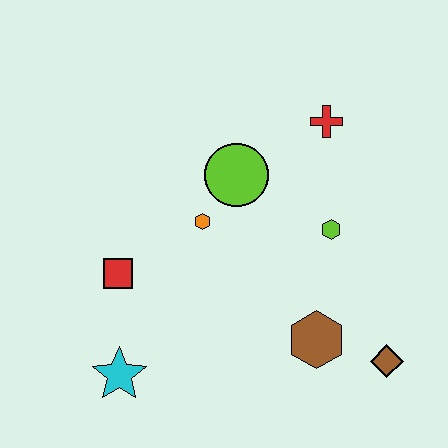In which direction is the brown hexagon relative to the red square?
The brown hexagon is to the right of the red square.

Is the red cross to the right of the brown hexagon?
Yes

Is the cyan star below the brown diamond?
Yes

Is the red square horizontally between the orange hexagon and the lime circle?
No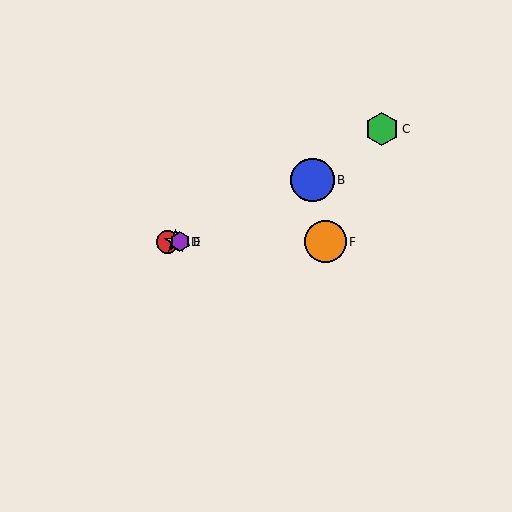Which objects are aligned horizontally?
Objects A, D, E, F are aligned horizontally.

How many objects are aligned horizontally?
4 objects (A, D, E, F) are aligned horizontally.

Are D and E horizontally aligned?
Yes, both are at y≈242.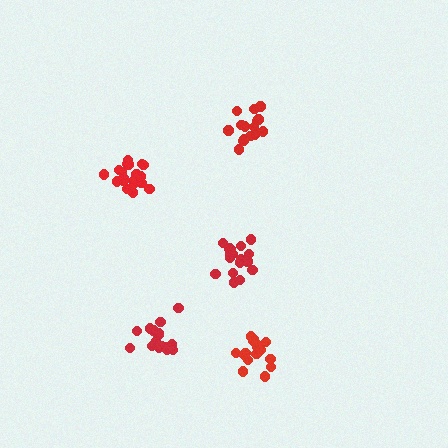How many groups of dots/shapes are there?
There are 5 groups.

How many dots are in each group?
Group 1: 15 dots, Group 2: 18 dots, Group 3: 20 dots, Group 4: 17 dots, Group 5: 16 dots (86 total).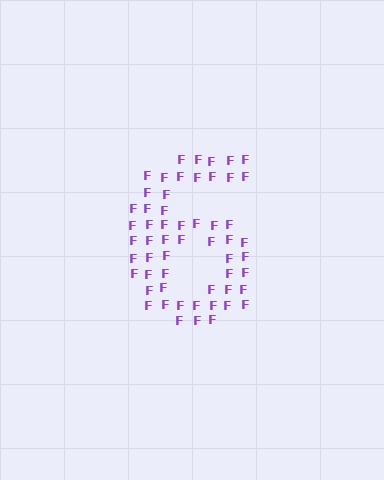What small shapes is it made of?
It is made of small letter F's.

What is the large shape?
The large shape is the digit 6.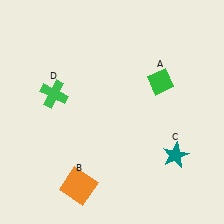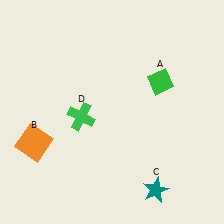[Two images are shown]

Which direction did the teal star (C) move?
The teal star (C) moved down.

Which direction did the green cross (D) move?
The green cross (D) moved right.